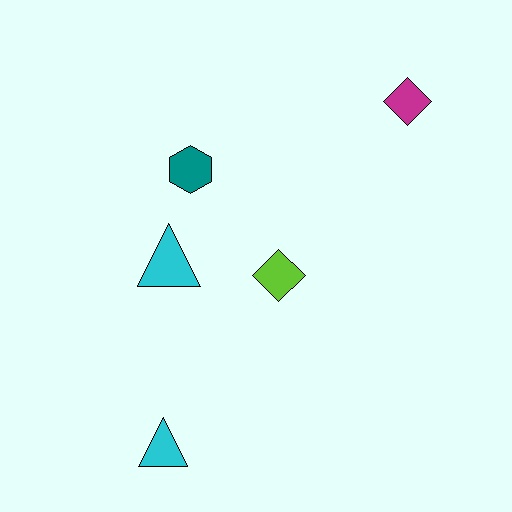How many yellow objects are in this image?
There are no yellow objects.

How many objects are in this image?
There are 5 objects.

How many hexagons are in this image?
There is 1 hexagon.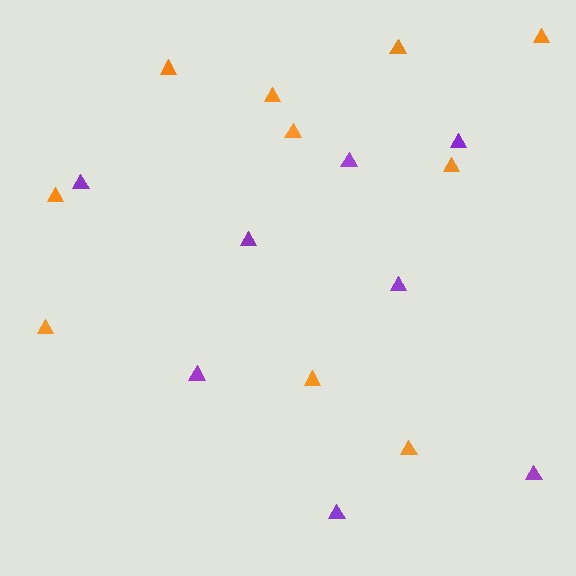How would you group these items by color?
There are 2 groups: one group of purple triangles (8) and one group of orange triangles (10).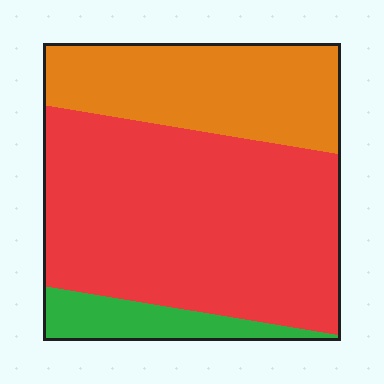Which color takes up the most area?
Red, at roughly 60%.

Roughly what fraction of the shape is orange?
Orange covers roughly 30% of the shape.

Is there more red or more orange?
Red.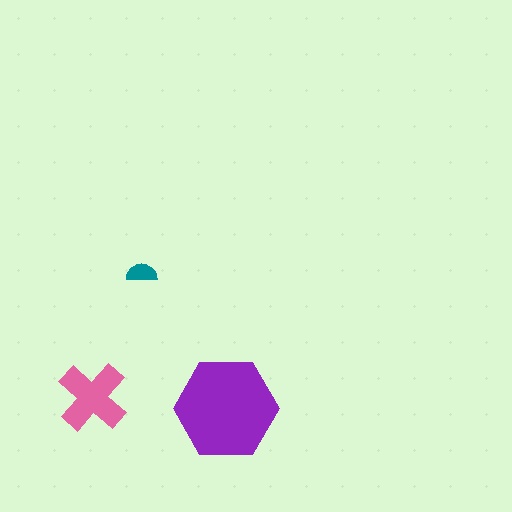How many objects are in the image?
There are 3 objects in the image.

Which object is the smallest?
The teal semicircle.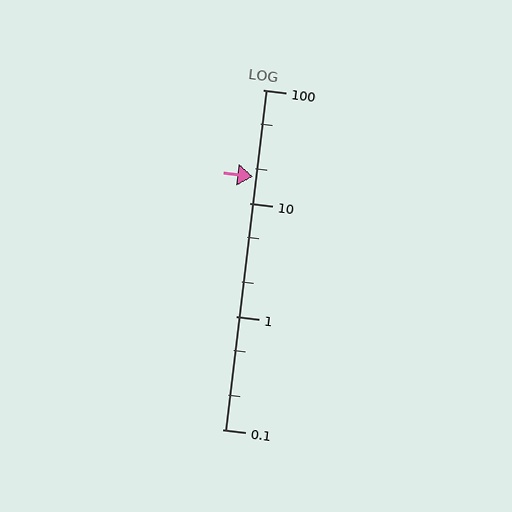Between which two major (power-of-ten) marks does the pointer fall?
The pointer is between 10 and 100.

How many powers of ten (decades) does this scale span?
The scale spans 3 decades, from 0.1 to 100.